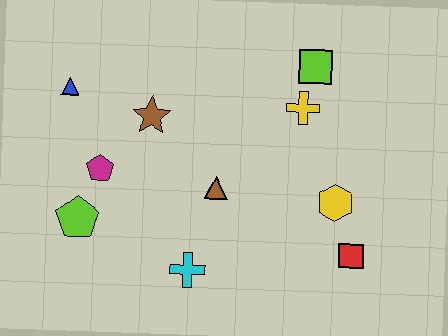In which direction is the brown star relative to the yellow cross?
The brown star is to the left of the yellow cross.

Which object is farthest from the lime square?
The lime pentagon is farthest from the lime square.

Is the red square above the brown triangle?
No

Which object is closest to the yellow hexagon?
The red square is closest to the yellow hexagon.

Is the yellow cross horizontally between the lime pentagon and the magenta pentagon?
No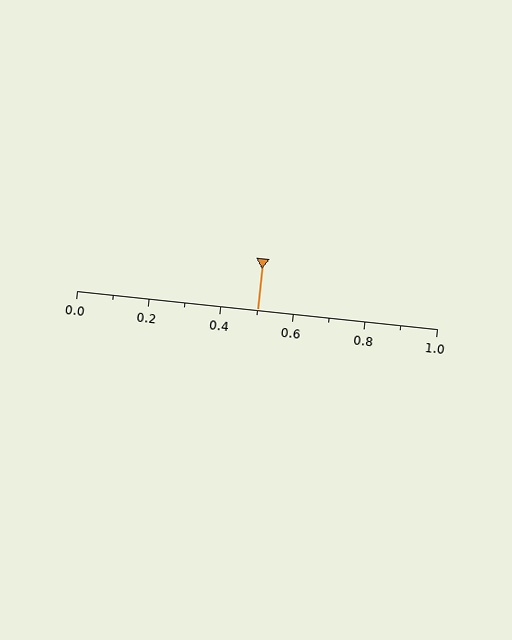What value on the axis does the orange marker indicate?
The marker indicates approximately 0.5.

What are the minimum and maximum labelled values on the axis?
The axis runs from 0.0 to 1.0.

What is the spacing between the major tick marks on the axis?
The major ticks are spaced 0.2 apart.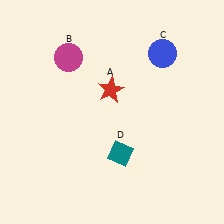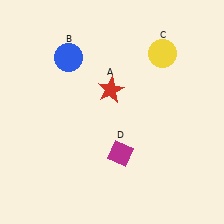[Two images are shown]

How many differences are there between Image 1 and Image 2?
There are 3 differences between the two images.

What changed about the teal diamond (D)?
In Image 1, D is teal. In Image 2, it changed to magenta.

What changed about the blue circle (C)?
In Image 1, C is blue. In Image 2, it changed to yellow.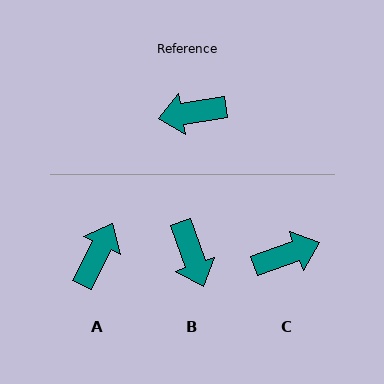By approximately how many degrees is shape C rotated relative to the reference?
Approximately 169 degrees clockwise.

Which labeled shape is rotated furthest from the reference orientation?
C, about 169 degrees away.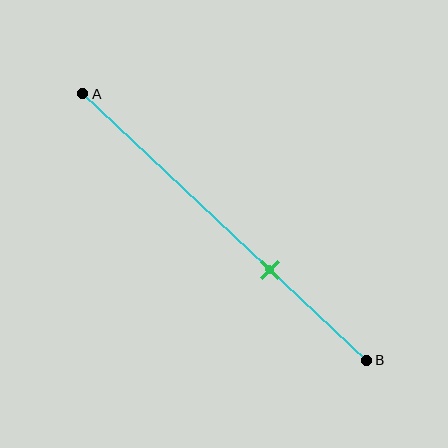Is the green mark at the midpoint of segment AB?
No, the mark is at about 65% from A, not at the 50% midpoint.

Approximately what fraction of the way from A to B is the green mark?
The green mark is approximately 65% of the way from A to B.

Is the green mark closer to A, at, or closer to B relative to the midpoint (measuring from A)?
The green mark is closer to point B than the midpoint of segment AB.